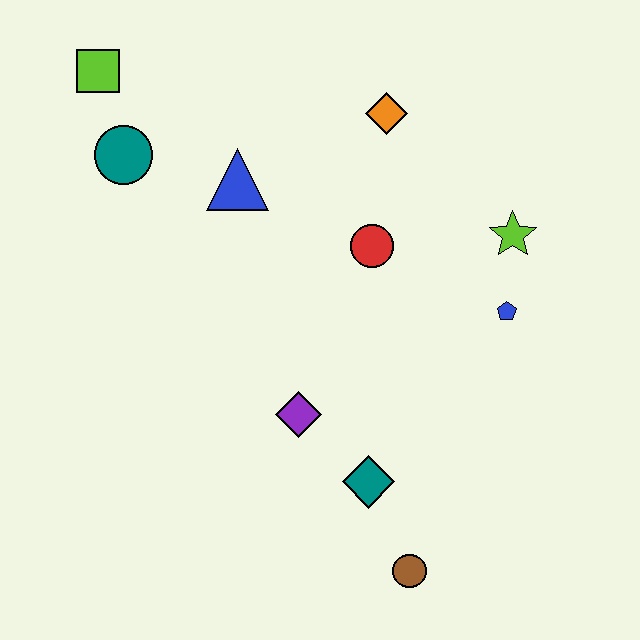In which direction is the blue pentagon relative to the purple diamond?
The blue pentagon is to the right of the purple diamond.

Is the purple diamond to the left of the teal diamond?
Yes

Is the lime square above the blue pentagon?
Yes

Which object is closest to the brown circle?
The teal diamond is closest to the brown circle.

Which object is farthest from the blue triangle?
The brown circle is farthest from the blue triangle.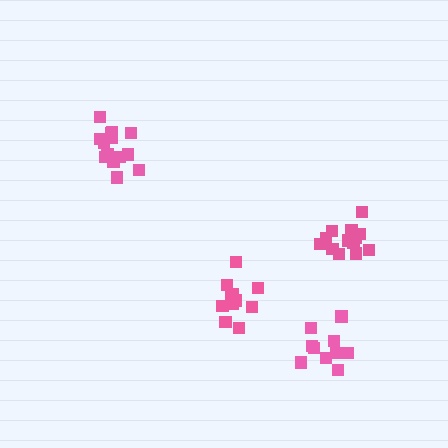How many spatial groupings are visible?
There are 4 spatial groupings.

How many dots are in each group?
Group 1: 15 dots, Group 2: 14 dots, Group 3: 12 dots, Group 4: 11 dots (52 total).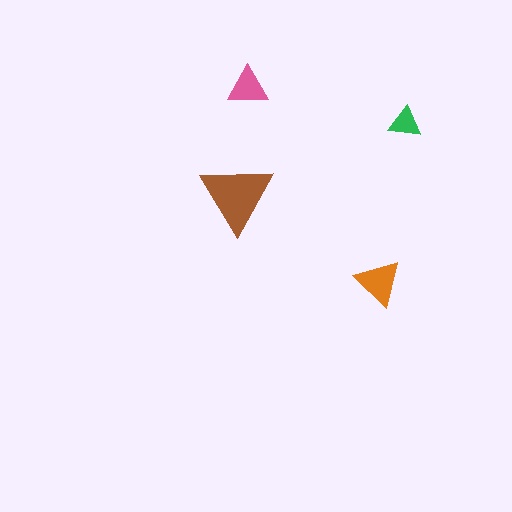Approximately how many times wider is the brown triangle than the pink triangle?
About 2 times wider.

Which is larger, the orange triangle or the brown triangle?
The brown one.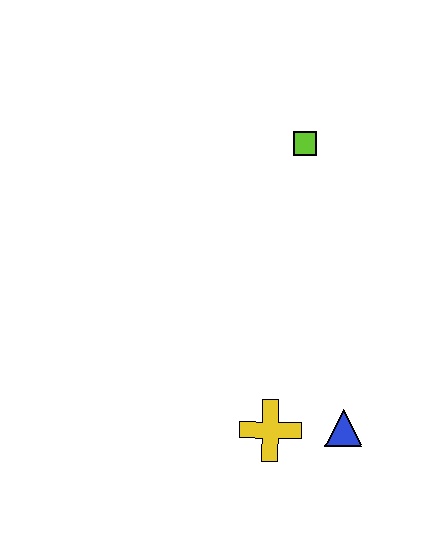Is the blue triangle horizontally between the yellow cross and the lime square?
No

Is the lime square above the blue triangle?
Yes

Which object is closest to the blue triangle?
The yellow cross is closest to the blue triangle.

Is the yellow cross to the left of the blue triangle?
Yes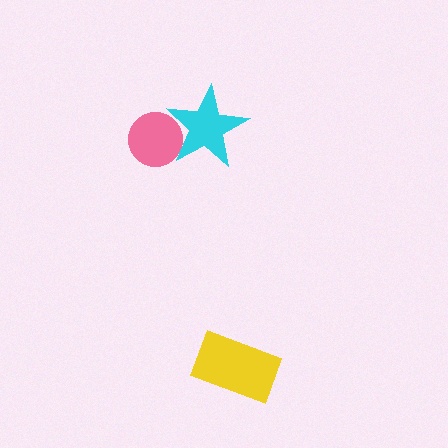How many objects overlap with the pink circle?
1 object overlaps with the pink circle.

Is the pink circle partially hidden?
Yes, it is partially covered by another shape.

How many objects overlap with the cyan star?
1 object overlaps with the cyan star.